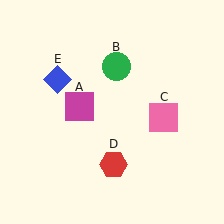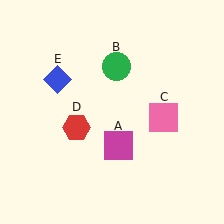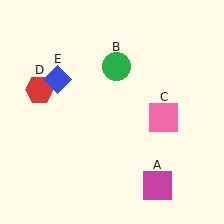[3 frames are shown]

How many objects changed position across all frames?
2 objects changed position: magenta square (object A), red hexagon (object D).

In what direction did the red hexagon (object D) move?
The red hexagon (object D) moved up and to the left.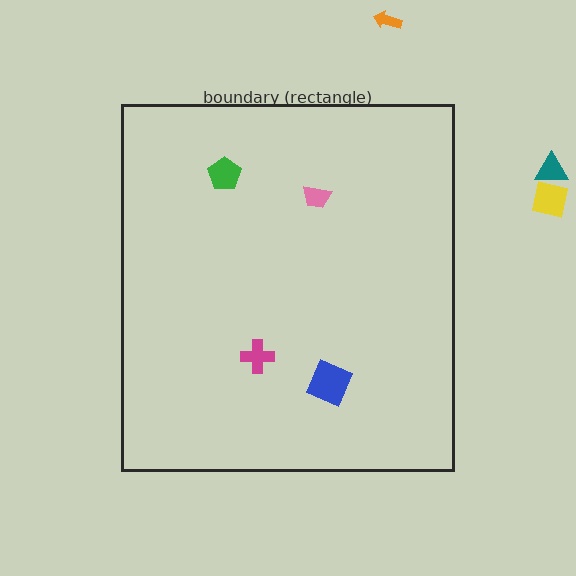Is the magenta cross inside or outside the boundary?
Inside.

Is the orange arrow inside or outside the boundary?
Outside.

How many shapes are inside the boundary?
4 inside, 3 outside.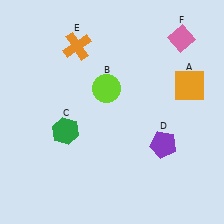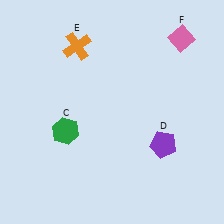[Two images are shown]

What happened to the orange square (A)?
The orange square (A) was removed in Image 2. It was in the top-right area of Image 1.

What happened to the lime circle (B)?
The lime circle (B) was removed in Image 2. It was in the top-left area of Image 1.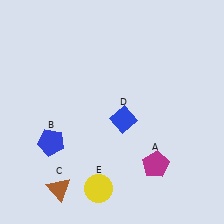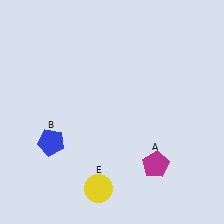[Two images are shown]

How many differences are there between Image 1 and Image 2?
There are 2 differences between the two images.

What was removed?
The brown triangle (C), the blue diamond (D) were removed in Image 2.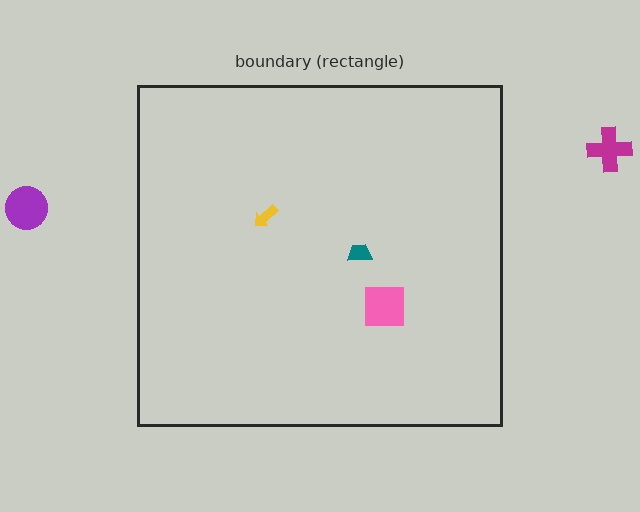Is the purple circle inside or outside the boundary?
Outside.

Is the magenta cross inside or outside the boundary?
Outside.